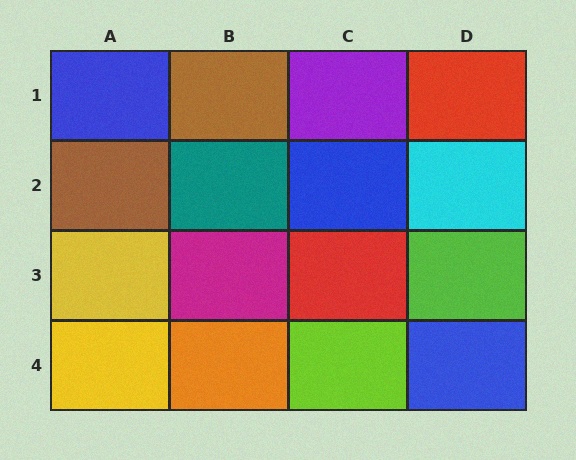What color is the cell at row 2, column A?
Brown.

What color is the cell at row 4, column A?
Yellow.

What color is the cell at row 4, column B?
Orange.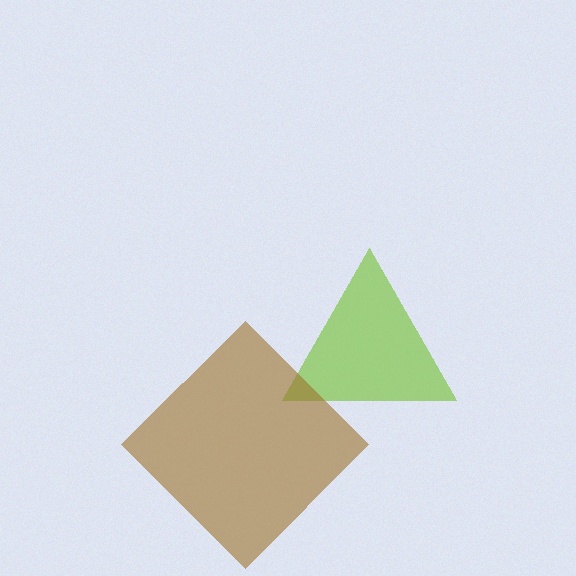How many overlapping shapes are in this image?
There are 2 overlapping shapes in the image.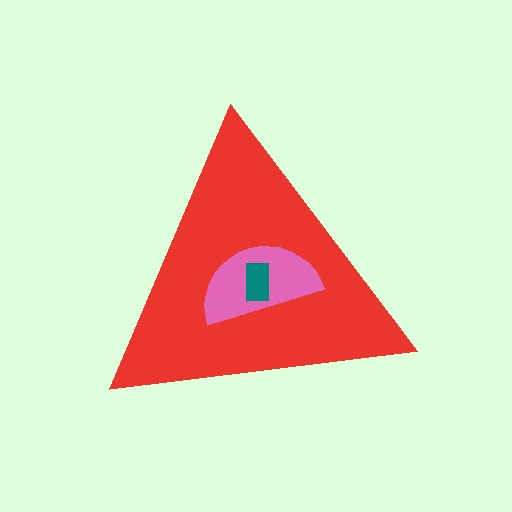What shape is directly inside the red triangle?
The pink semicircle.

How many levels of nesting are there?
3.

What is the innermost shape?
The teal rectangle.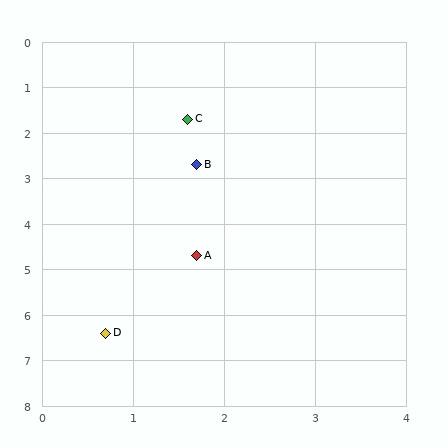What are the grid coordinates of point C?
Point C is at approximately (1.6, 1.7).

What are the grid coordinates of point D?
Point D is at approximately (0.7, 6.4).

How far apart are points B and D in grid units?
Points B and D are about 3.8 grid units apart.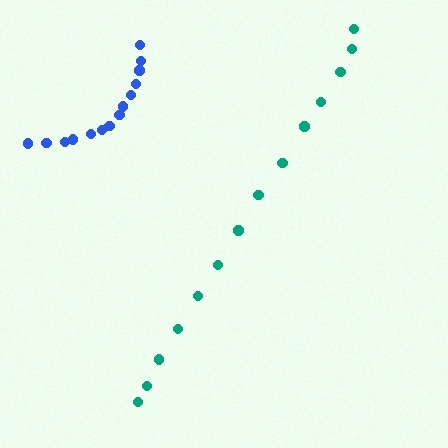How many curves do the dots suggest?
There are 2 distinct paths.